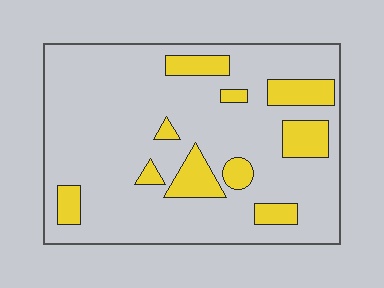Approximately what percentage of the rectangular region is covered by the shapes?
Approximately 20%.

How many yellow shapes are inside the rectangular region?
10.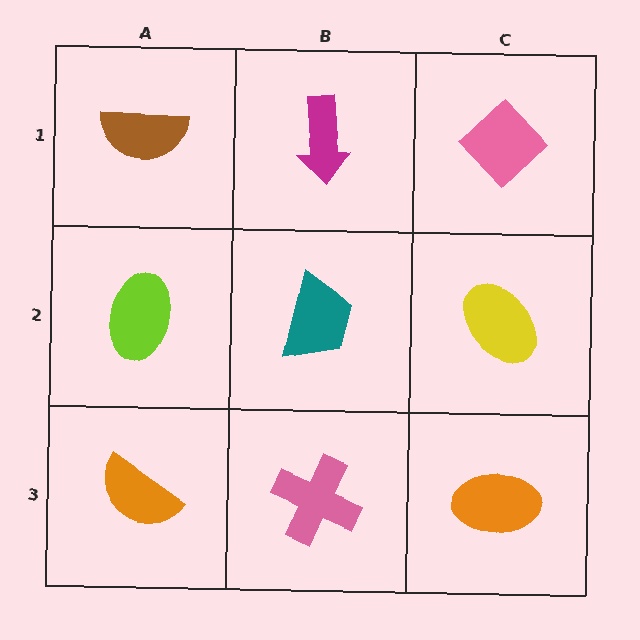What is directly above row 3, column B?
A teal trapezoid.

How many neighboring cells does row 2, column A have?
3.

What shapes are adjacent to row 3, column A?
A lime ellipse (row 2, column A), a pink cross (row 3, column B).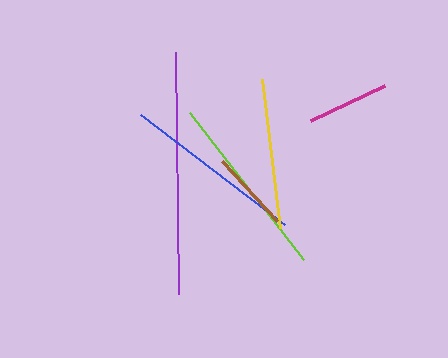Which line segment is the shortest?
The brown line is the shortest at approximately 82 pixels.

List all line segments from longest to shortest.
From longest to shortest: purple, lime, blue, yellow, magenta, brown.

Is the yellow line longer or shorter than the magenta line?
The yellow line is longer than the magenta line.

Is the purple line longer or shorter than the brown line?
The purple line is longer than the brown line.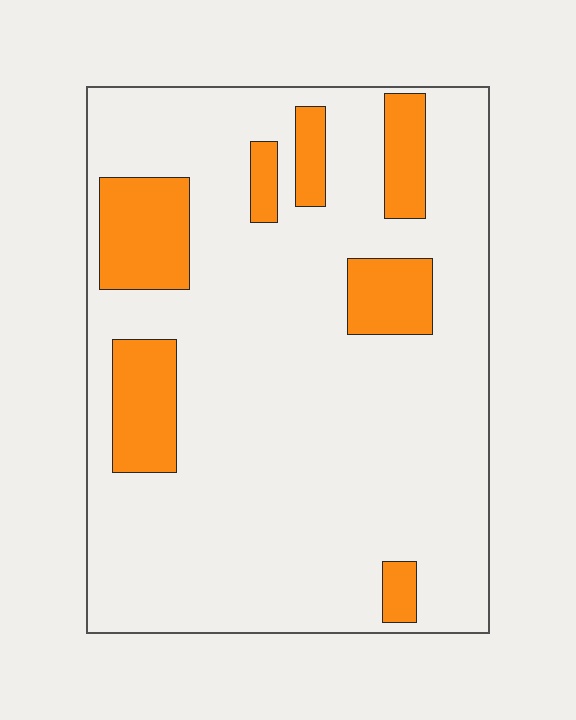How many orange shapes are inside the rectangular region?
7.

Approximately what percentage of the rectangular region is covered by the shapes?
Approximately 15%.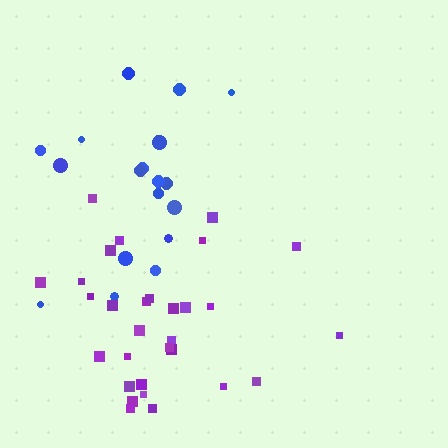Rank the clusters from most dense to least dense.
purple, blue.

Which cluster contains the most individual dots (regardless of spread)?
Purple (30).